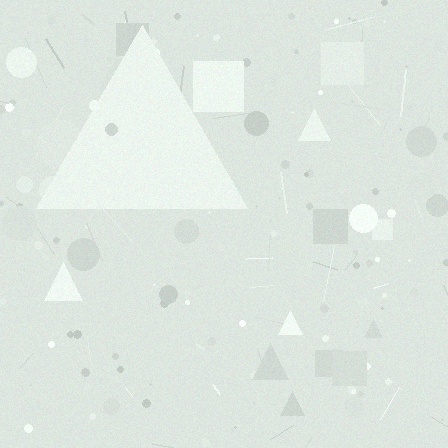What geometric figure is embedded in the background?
A triangle is embedded in the background.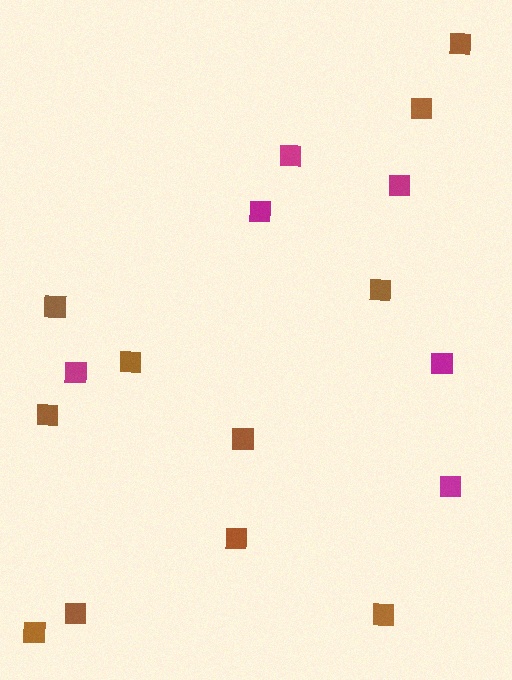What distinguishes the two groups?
There are 2 groups: one group of brown squares (11) and one group of magenta squares (6).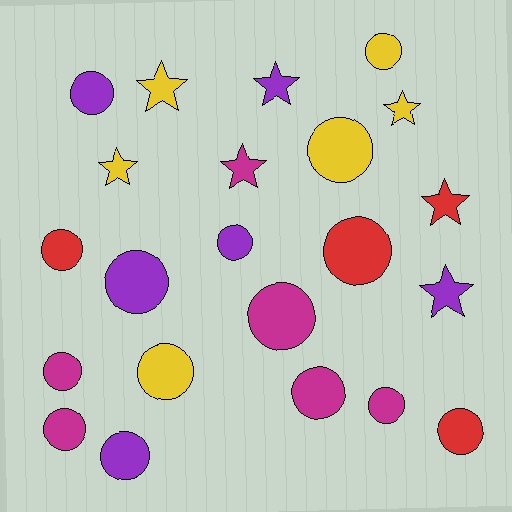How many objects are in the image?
There are 22 objects.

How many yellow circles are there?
There are 3 yellow circles.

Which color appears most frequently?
Magenta, with 6 objects.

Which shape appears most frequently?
Circle, with 15 objects.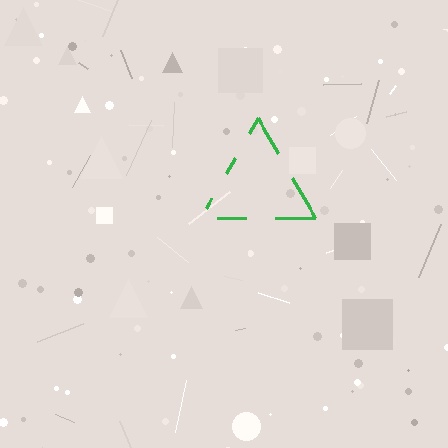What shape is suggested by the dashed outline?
The dashed outline suggests a triangle.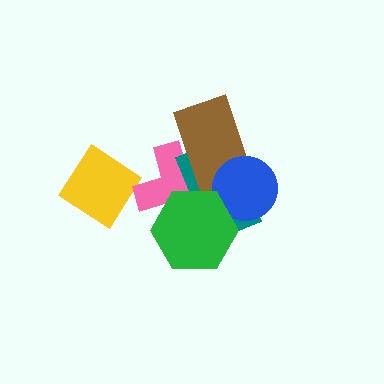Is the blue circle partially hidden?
Yes, it is partially covered by another shape.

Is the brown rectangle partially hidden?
Yes, it is partially covered by another shape.